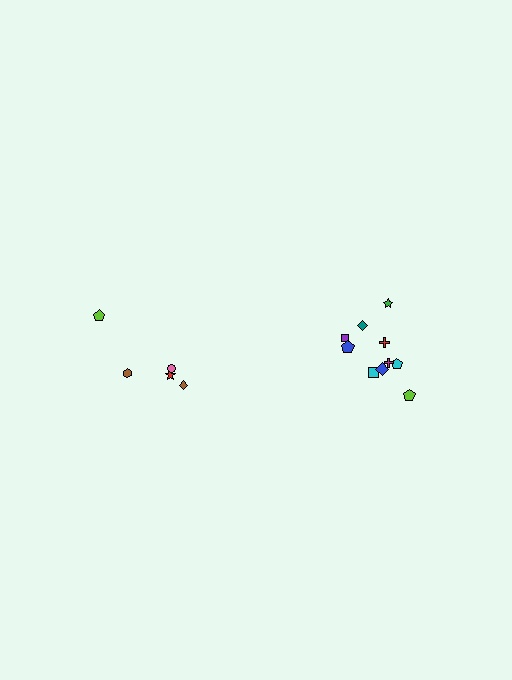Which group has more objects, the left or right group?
The right group.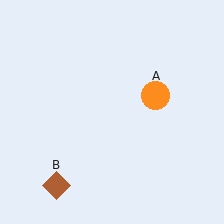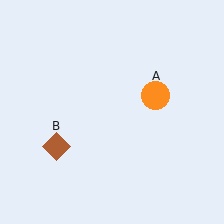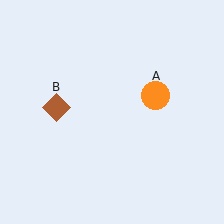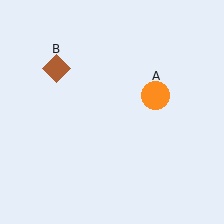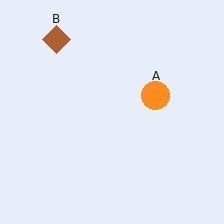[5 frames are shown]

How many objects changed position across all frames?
1 object changed position: brown diamond (object B).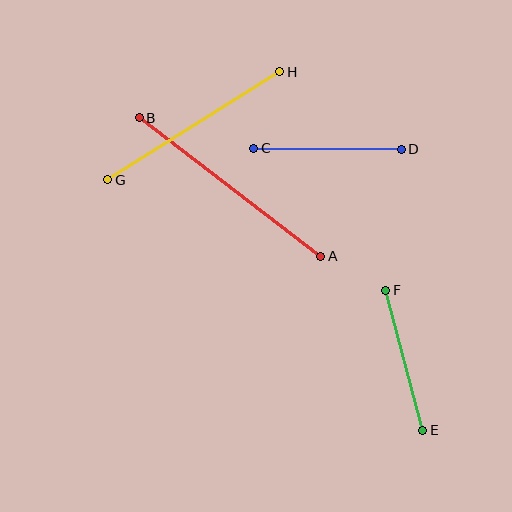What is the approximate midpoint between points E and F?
The midpoint is at approximately (404, 360) pixels.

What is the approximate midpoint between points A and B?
The midpoint is at approximately (230, 187) pixels.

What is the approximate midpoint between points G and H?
The midpoint is at approximately (194, 126) pixels.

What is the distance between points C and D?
The distance is approximately 147 pixels.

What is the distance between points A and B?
The distance is approximately 228 pixels.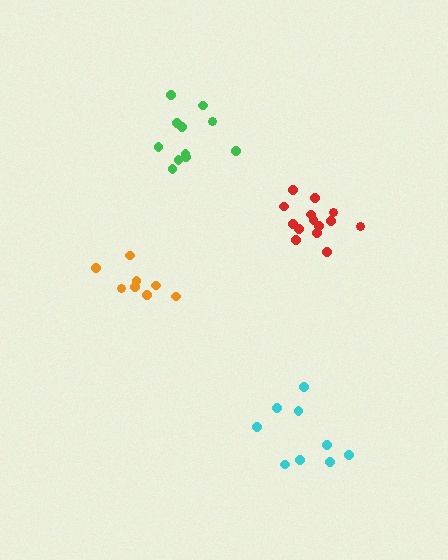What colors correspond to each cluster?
The clusters are colored: orange, green, cyan, red.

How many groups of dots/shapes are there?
There are 4 groups.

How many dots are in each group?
Group 1: 8 dots, Group 2: 11 dots, Group 3: 9 dots, Group 4: 14 dots (42 total).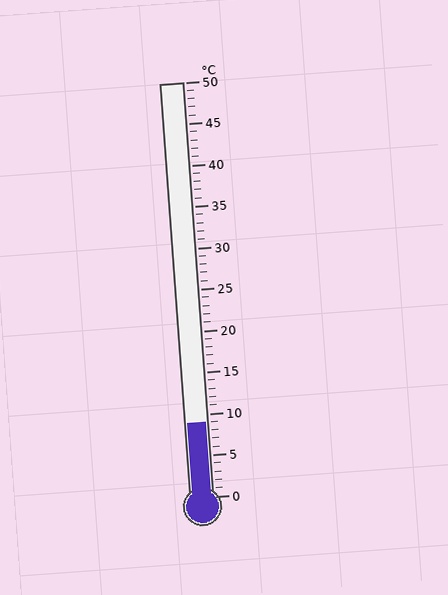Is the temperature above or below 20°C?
The temperature is below 20°C.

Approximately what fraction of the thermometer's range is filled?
The thermometer is filled to approximately 20% of its range.